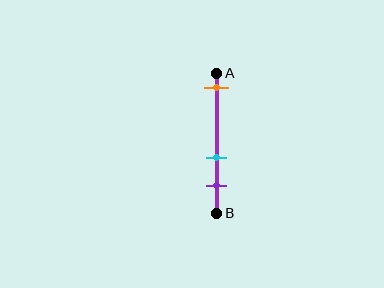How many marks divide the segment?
There are 3 marks dividing the segment.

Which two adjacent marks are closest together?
The cyan and purple marks are the closest adjacent pair.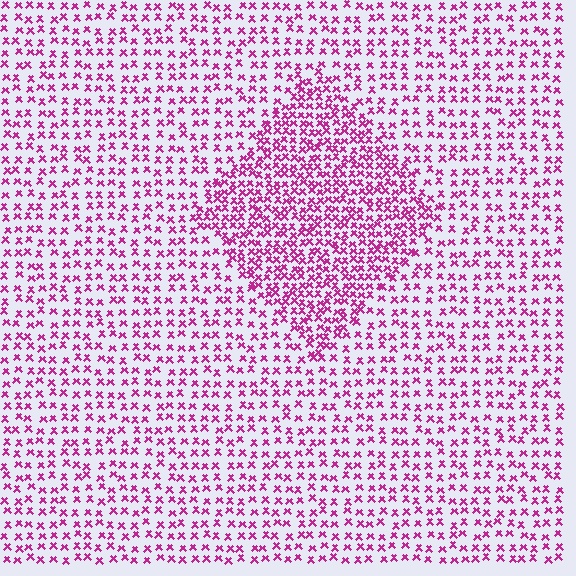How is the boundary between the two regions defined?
The boundary is defined by a change in element density (approximately 1.9x ratio). All elements are the same color, size, and shape.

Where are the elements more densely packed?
The elements are more densely packed inside the diamond boundary.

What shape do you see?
I see a diamond.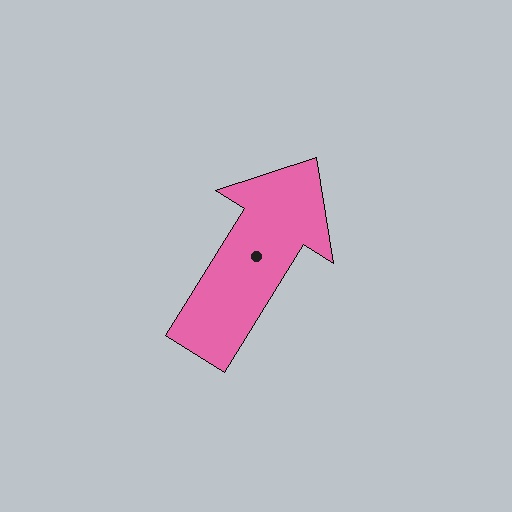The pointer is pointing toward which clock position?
Roughly 1 o'clock.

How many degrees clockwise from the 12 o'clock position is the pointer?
Approximately 32 degrees.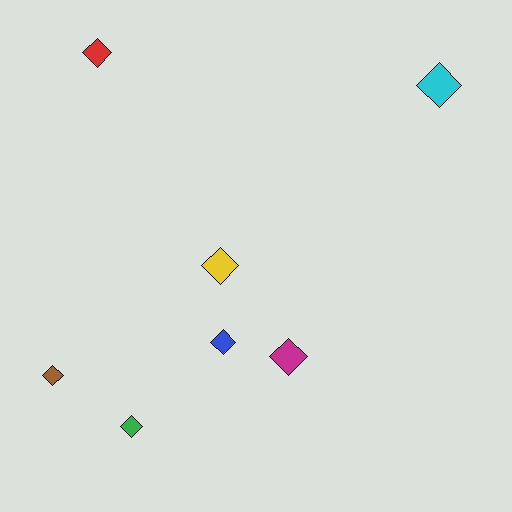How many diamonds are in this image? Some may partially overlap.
There are 7 diamonds.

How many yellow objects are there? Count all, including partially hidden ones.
There is 1 yellow object.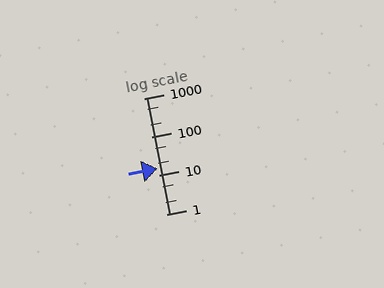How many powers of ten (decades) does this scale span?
The scale spans 3 decades, from 1 to 1000.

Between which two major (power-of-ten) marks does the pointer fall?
The pointer is between 10 and 100.